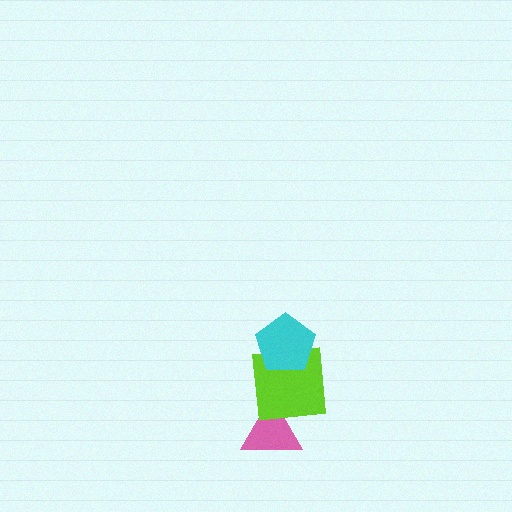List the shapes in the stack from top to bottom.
From top to bottom: the cyan pentagon, the lime square, the pink triangle.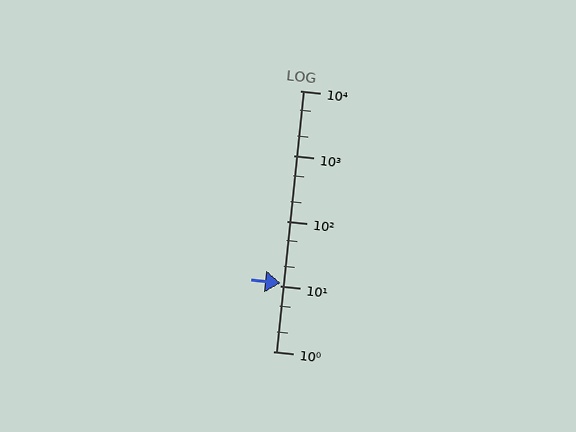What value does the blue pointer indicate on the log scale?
The pointer indicates approximately 11.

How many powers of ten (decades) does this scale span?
The scale spans 4 decades, from 1 to 10000.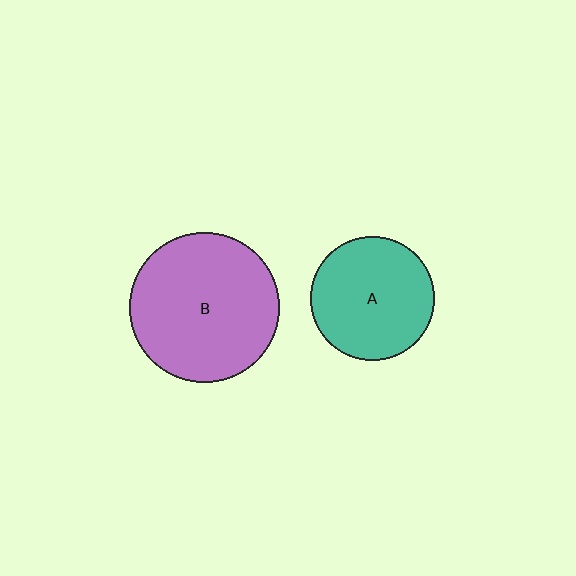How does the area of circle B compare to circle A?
Approximately 1.4 times.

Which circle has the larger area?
Circle B (purple).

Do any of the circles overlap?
No, none of the circles overlap.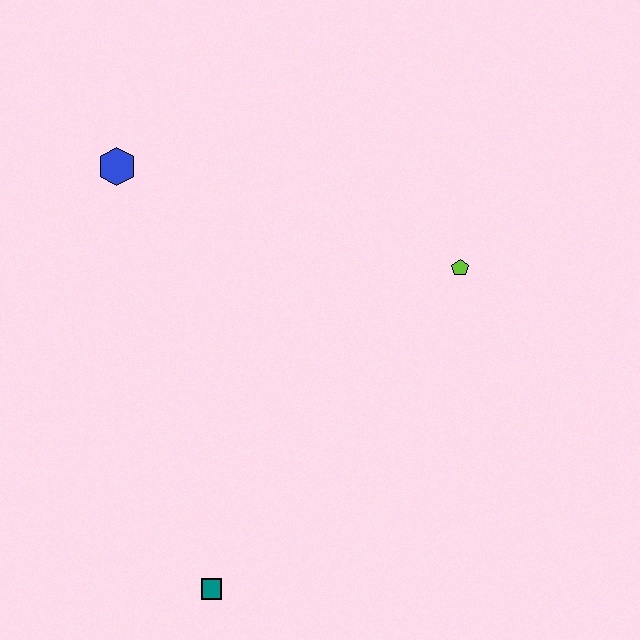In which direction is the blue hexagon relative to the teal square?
The blue hexagon is above the teal square.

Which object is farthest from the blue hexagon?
The teal square is farthest from the blue hexagon.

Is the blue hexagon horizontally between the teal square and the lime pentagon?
No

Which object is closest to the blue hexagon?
The lime pentagon is closest to the blue hexagon.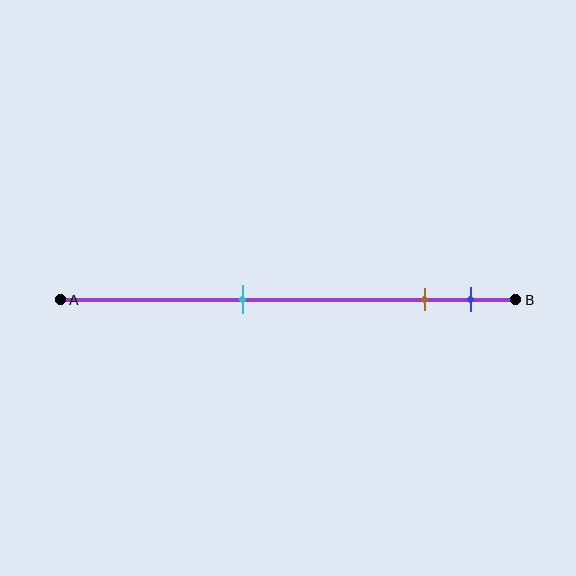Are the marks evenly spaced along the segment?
No, the marks are not evenly spaced.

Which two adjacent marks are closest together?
The brown and blue marks are the closest adjacent pair.